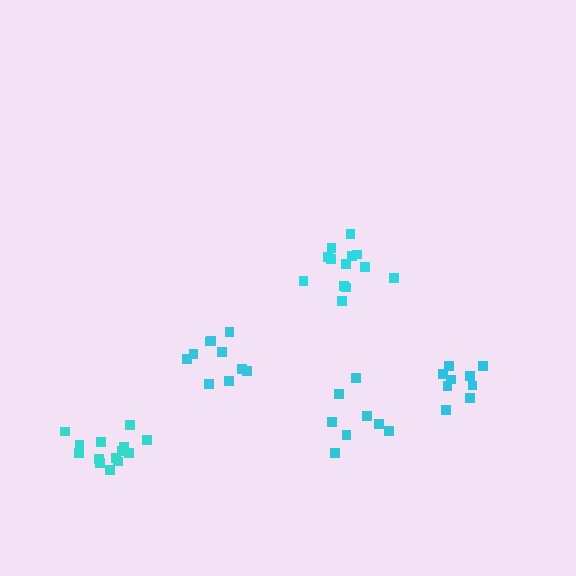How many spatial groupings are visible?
There are 5 spatial groupings.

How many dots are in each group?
Group 1: 9 dots, Group 2: 13 dots, Group 3: 14 dots, Group 4: 10 dots, Group 5: 9 dots (55 total).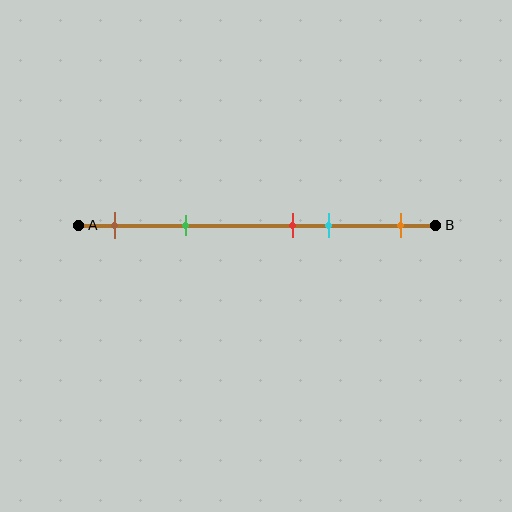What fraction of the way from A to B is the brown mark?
The brown mark is approximately 10% (0.1) of the way from A to B.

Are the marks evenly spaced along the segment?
No, the marks are not evenly spaced.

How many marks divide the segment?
There are 5 marks dividing the segment.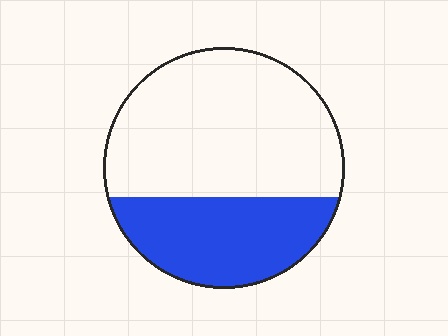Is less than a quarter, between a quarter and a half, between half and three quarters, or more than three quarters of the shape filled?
Between a quarter and a half.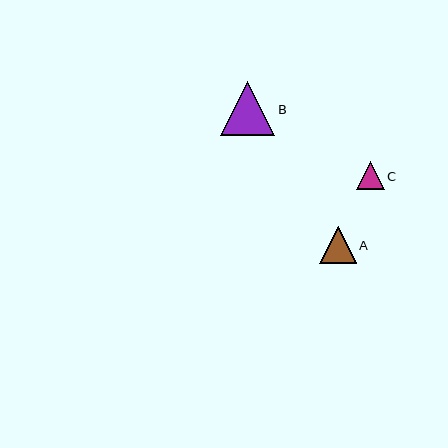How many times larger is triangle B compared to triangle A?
Triangle B is approximately 1.5 times the size of triangle A.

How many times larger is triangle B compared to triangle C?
Triangle B is approximately 2.0 times the size of triangle C.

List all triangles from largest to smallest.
From largest to smallest: B, A, C.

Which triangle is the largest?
Triangle B is the largest with a size of approximately 54 pixels.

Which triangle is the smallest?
Triangle C is the smallest with a size of approximately 28 pixels.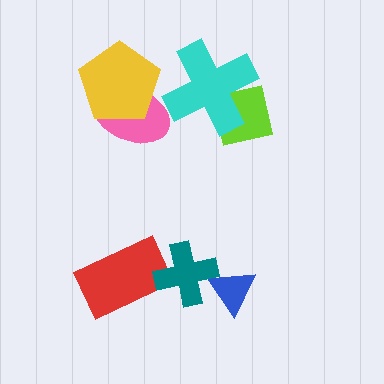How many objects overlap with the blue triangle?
1 object overlaps with the blue triangle.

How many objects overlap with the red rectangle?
1 object overlaps with the red rectangle.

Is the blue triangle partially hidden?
Yes, it is partially covered by another shape.